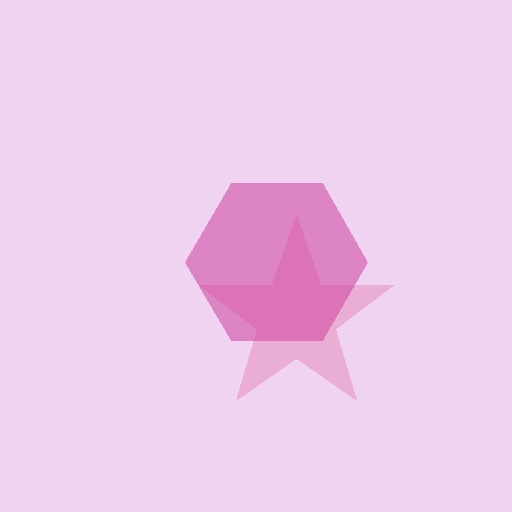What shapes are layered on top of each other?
The layered shapes are: a pink star, a magenta hexagon.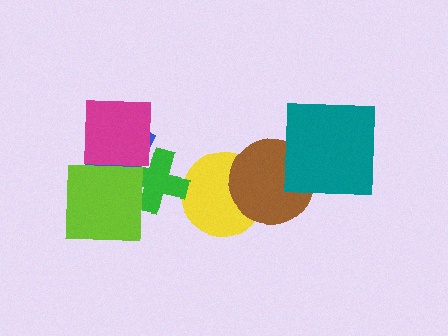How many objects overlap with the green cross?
2 objects overlap with the green cross.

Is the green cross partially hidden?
Yes, it is partially covered by another shape.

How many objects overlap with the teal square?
1 object overlaps with the teal square.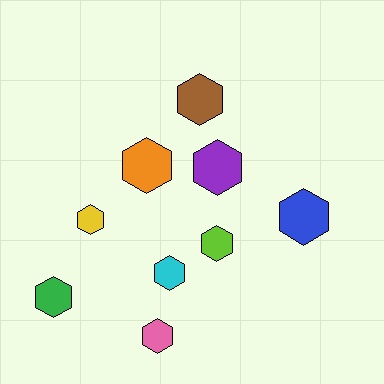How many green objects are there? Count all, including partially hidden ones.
There is 1 green object.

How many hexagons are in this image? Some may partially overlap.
There are 9 hexagons.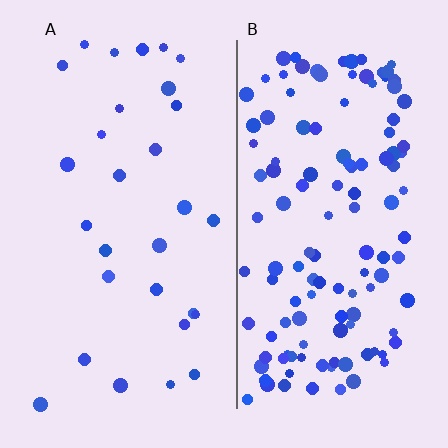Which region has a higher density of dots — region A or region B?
B (the right).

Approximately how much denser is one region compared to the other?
Approximately 4.2× — region B over region A.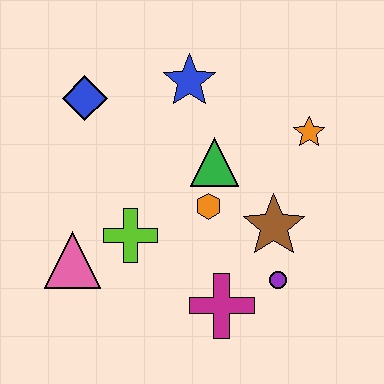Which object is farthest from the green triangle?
The pink triangle is farthest from the green triangle.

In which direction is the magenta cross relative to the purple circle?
The magenta cross is to the left of the purple circle.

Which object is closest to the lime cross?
The pink triangle is closest to the lime cross.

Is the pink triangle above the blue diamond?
No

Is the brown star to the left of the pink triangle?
No